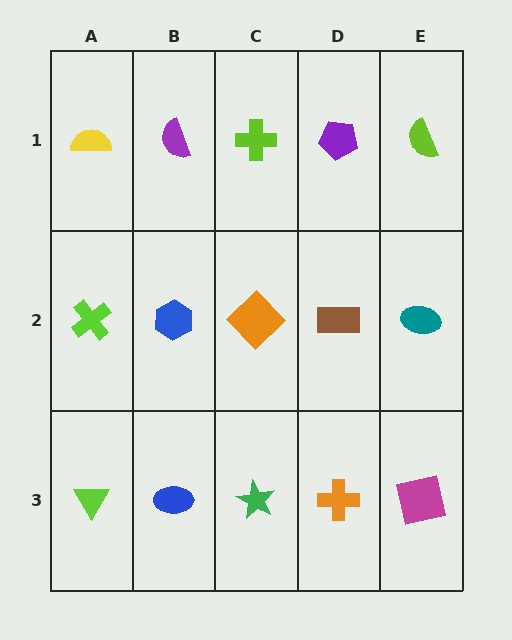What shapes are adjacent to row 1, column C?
An orange diamond (row 2, column C), a purple semicircle (row 1, column B), a purple pentagon (row 1, column D).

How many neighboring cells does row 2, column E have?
3.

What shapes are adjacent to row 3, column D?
A brown rectangle (row 2, column D), a green star (row 3, column C), a magenta square (row 3, column E).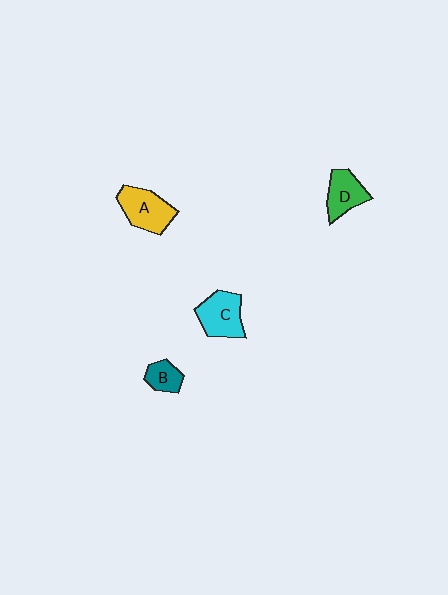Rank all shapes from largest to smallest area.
From largest to smallest: A (yellow), C (cyan), D (green), B (teal).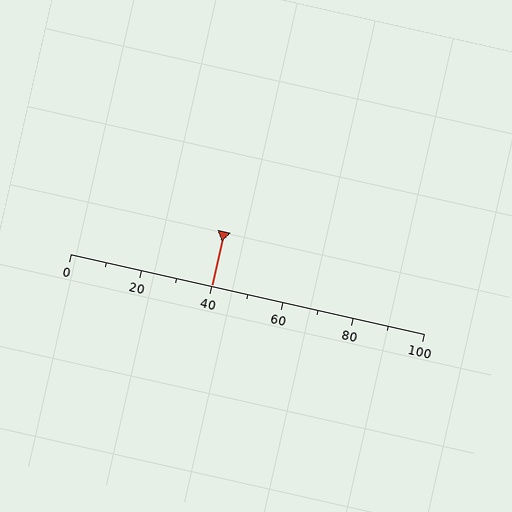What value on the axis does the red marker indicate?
The marker indicates approximately 40.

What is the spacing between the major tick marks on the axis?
The major ticks are spaced 20 apart.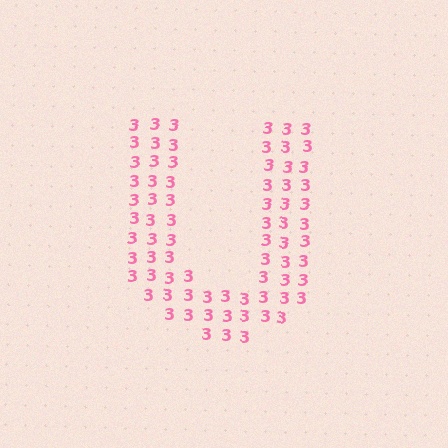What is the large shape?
The large shape is the letter U.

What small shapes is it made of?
It is made of small digit 3's.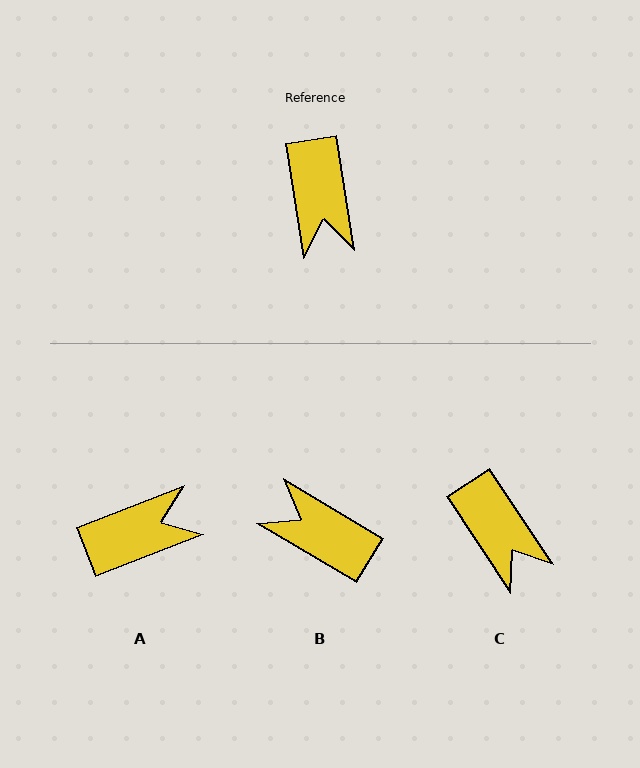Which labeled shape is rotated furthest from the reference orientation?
B, about 130 degrees away.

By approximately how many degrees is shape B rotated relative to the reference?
Approximately 130 degrees clockwise.